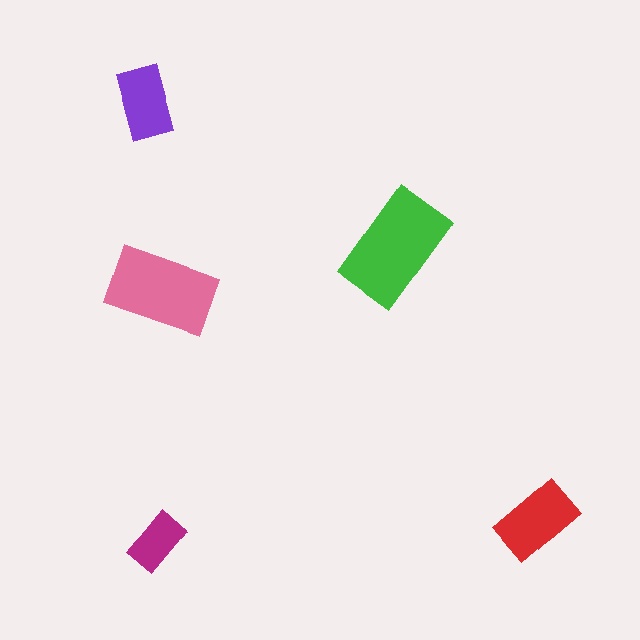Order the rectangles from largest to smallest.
the green one, the pink one, the red one, the purple one, the magenta one.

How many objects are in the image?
There are 5 objects in the image.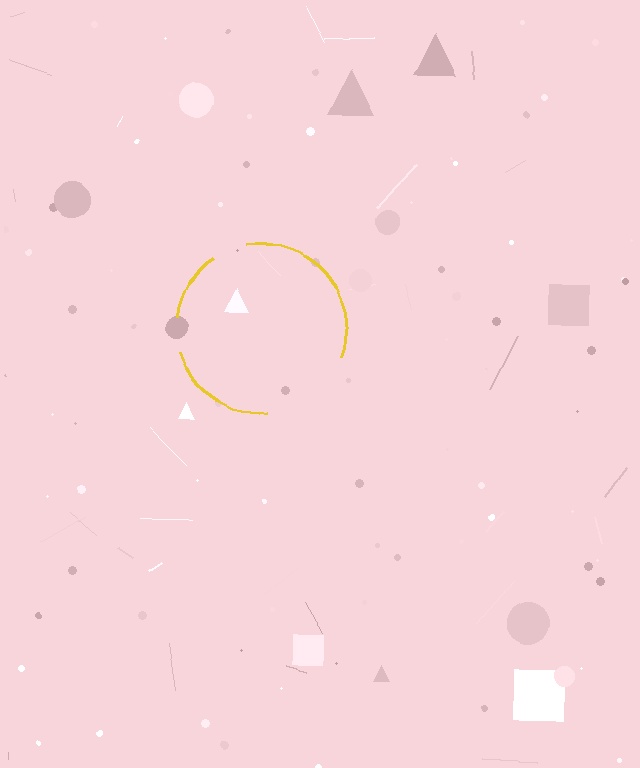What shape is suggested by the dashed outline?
The dashed outline suggests a circle.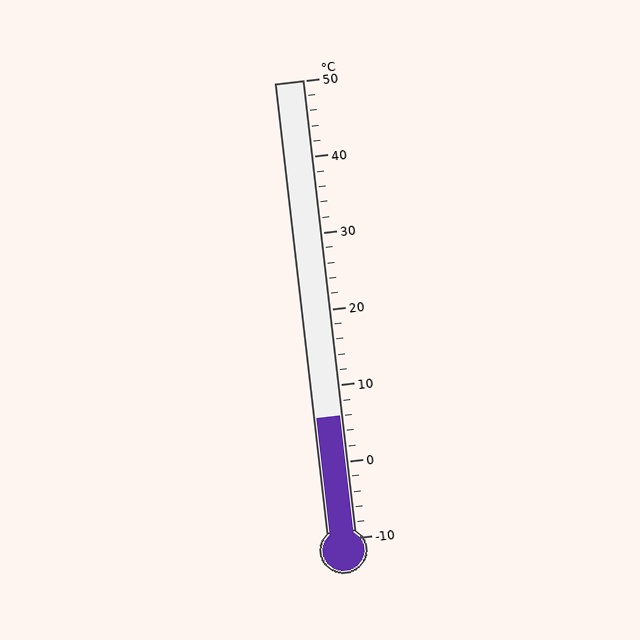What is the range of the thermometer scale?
The thermometer scale ranges from -10°C to 50°C.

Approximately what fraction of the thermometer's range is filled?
The thermometer is filled to approximately 25% of its range.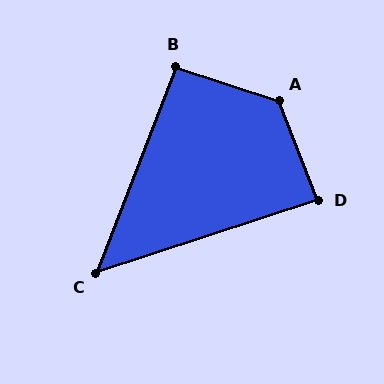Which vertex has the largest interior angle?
A, at approximately 129 degrees.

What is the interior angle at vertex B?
Approximately 93 degrees (approximately right).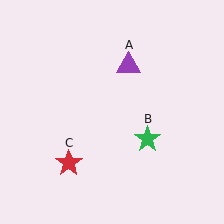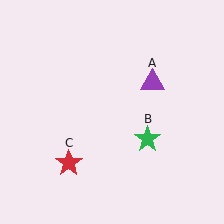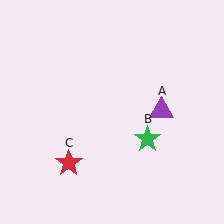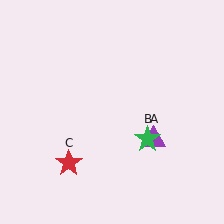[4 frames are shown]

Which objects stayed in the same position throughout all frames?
Green star (object B) and red star (object C) remained stationary.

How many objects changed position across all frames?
1 object changed position: purple triangle (object A).